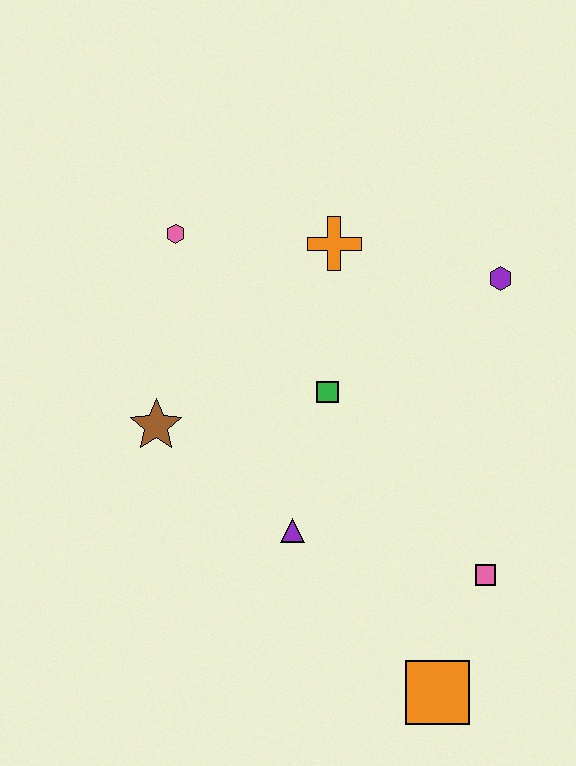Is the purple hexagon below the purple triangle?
No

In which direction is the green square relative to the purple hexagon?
The green square is to the left of the purple hexagon.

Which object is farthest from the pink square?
The pink hexagon is farthest from the pink square.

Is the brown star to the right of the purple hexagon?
No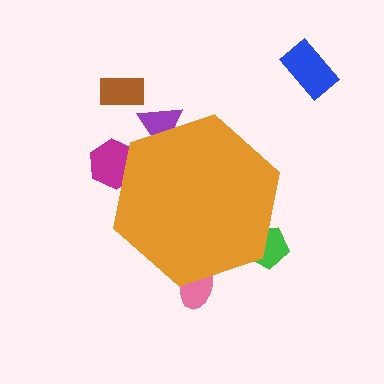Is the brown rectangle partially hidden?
No, the brown rectangle is fully visible.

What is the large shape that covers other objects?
An orange hexagon.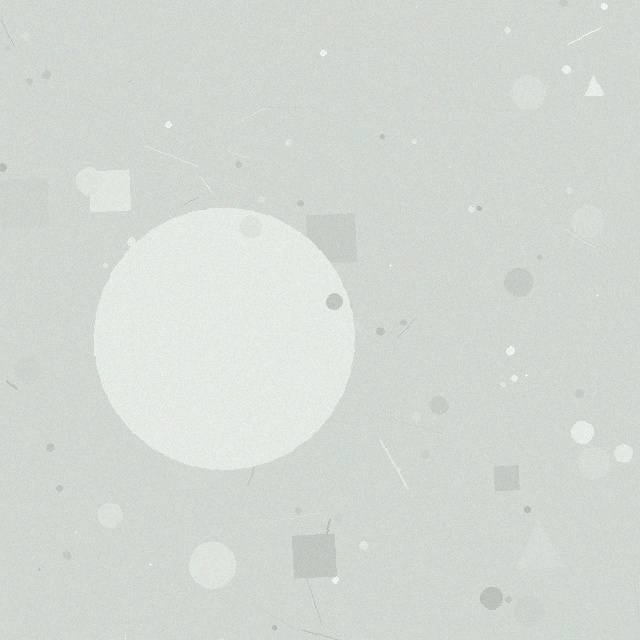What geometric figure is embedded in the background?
A circle is embedded in the background.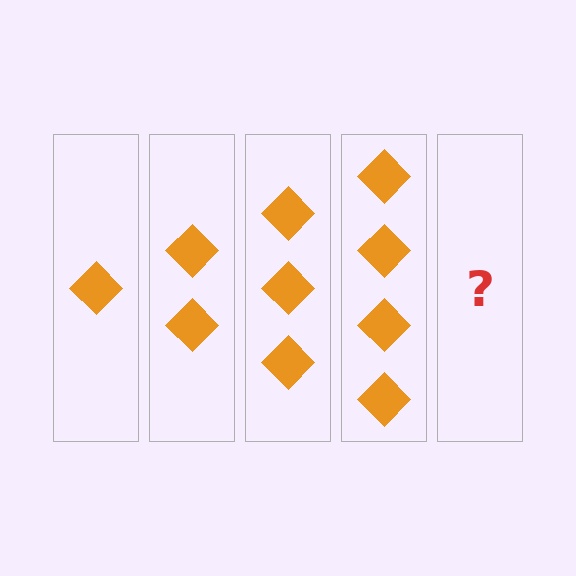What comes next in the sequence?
The next element should be 5 diamonds.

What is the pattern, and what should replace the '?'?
The pattern is that each step adds one more diamond. The '?' should be 5 diamonds.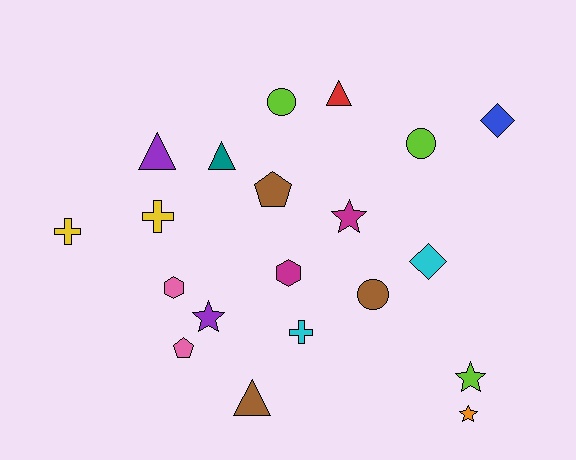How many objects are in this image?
There are 20 objects.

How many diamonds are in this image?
There are 2 diamonds.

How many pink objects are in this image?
There are 2 pink objects.